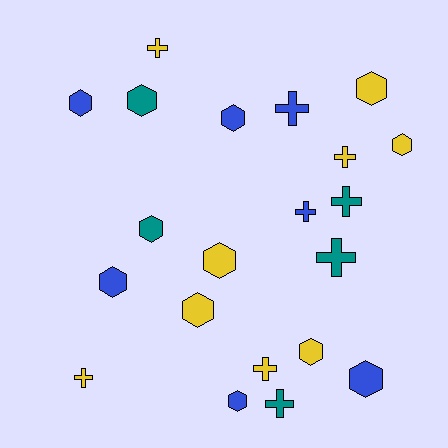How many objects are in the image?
There are 21 objects.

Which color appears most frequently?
Yellow, with 9 objects.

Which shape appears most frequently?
Hexagon, with 12 objects.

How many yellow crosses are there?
There are 4 yellow crosses.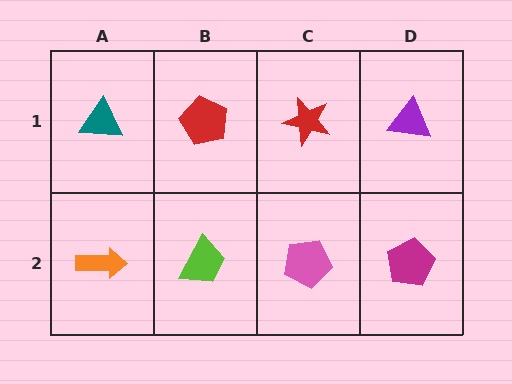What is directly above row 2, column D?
A purple triangle.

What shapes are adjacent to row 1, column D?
A magenta pentagon (row 2, column D), a red star (row 1, column C).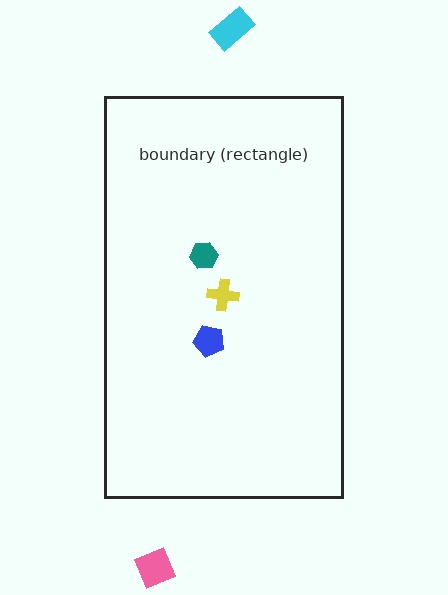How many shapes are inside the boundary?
3 inside, 2 outside.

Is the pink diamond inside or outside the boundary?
Outside.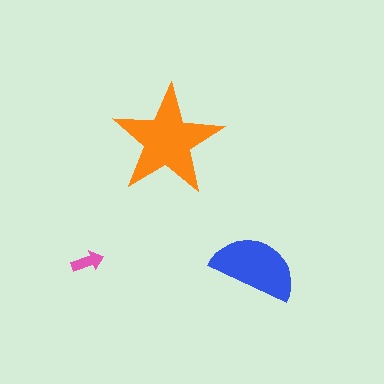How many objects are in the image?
There are 3 objects in the image.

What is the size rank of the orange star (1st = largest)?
1st.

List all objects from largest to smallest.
The orange star, the blue semicircle, the pink arrow.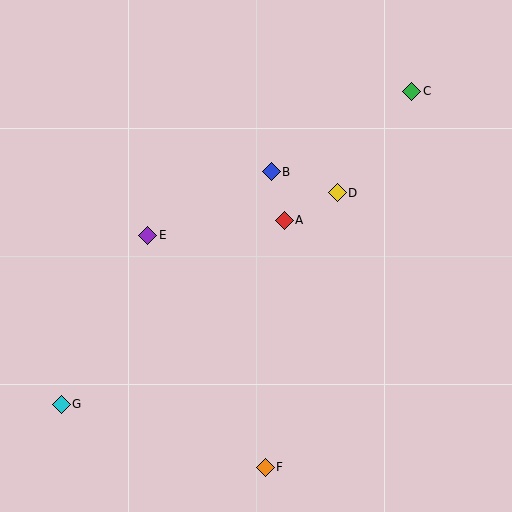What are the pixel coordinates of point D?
Point D is at (337, 193).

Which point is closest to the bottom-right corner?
Point F is closest to the bottom-right corner.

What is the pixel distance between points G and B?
The distance between G and B is 313 pixels.